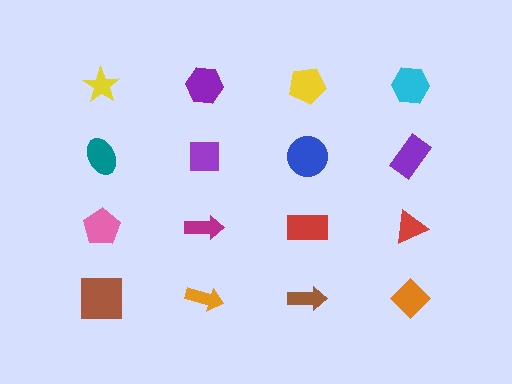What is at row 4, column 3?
A brown arrow.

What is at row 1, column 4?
A cyan hexagon.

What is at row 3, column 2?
A magenta arrow.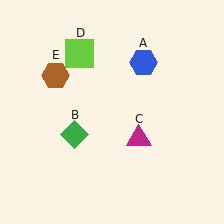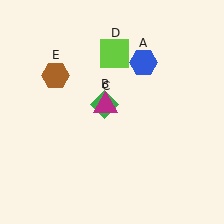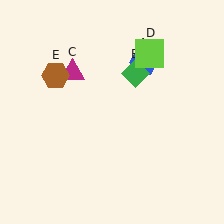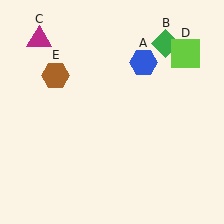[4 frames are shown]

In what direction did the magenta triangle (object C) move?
The magenta triangle (object C) moved up and to the left.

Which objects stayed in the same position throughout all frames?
Blue hexagon (object A) and brown hexagon (object E) remained stationary.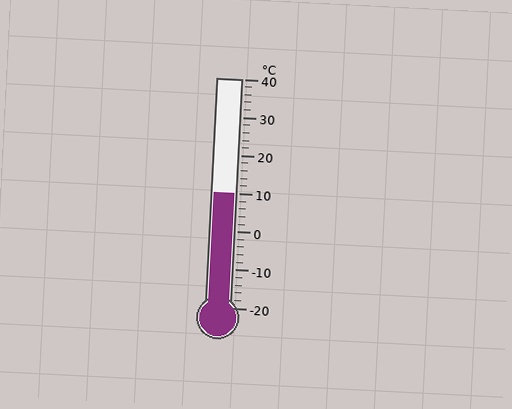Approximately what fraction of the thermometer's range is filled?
The thermometer is filled to approximately 50% of its range.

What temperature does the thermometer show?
The thermometer shows approximately 10°C.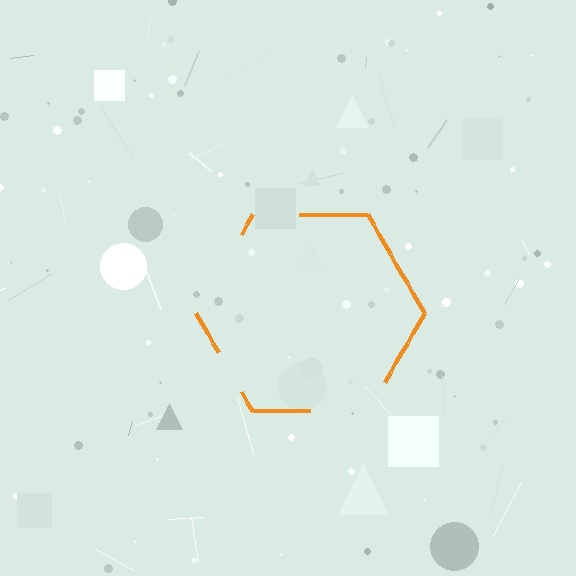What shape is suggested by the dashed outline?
The dashed outline suggests a hexagon.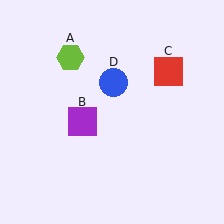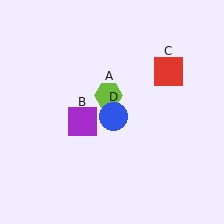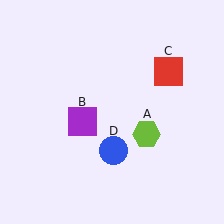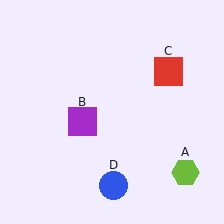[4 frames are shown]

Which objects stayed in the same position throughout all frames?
Purple square (object B) and red square (object C) remained stationary.